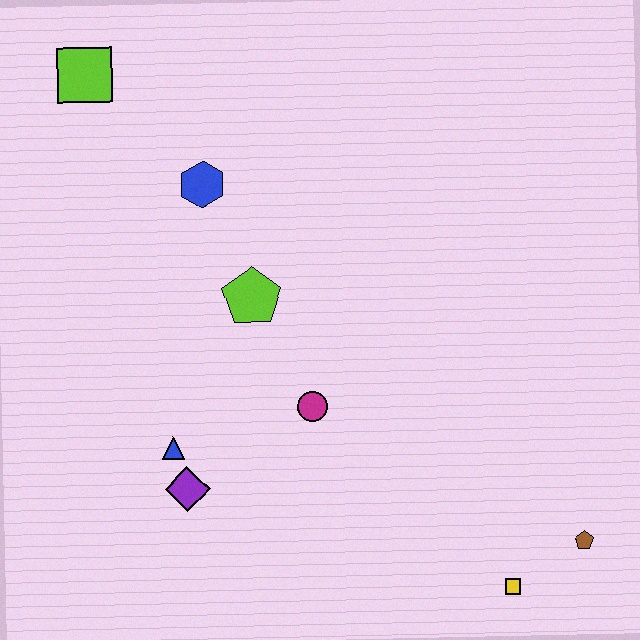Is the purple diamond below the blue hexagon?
Yes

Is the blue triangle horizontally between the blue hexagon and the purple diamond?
No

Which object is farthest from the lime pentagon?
The brown pentagon is farthest from the lime pentagon.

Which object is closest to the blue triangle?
The purple diamond is closest to the blue triangle.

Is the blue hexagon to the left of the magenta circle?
Yes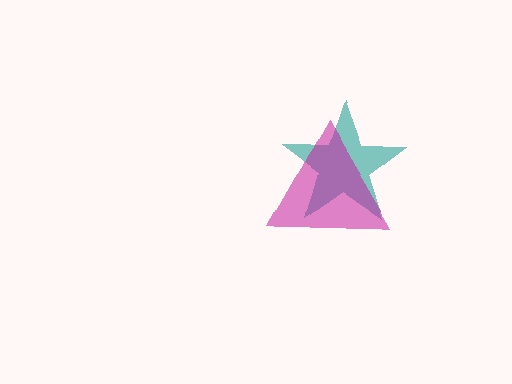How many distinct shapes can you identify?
There are 2 distinct shapes: a teal star, a magenta triangle.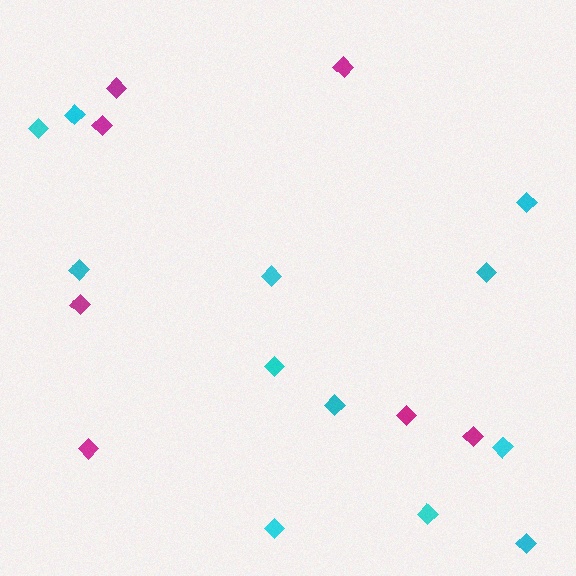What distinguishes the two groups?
There are 2 groups: one group of cyan diamonds (12) and one group of magenta diamonds (7).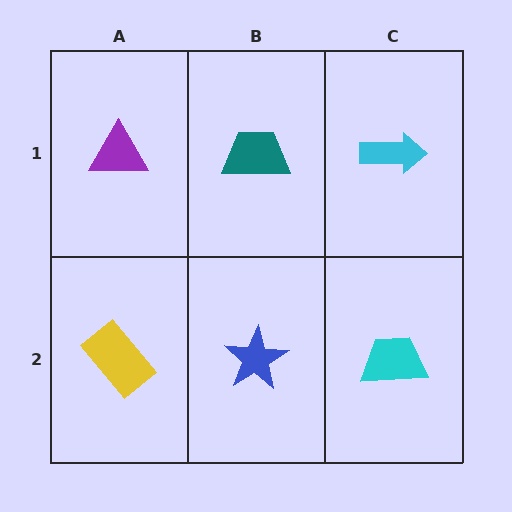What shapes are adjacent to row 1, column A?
A yellow rectangle (row 2, column A), a teal trapezoid (row 1, column B).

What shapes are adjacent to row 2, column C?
A cyan arrow (row 1, column C), a blue star (row 2, column B).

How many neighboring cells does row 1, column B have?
3.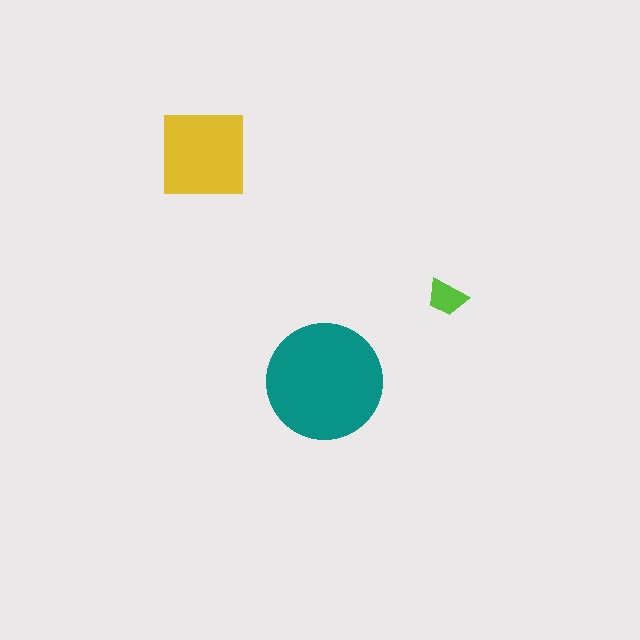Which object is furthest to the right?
The lime trapezoid is rightmost.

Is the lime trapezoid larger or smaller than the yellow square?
Smaller.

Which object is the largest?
The teal circle.